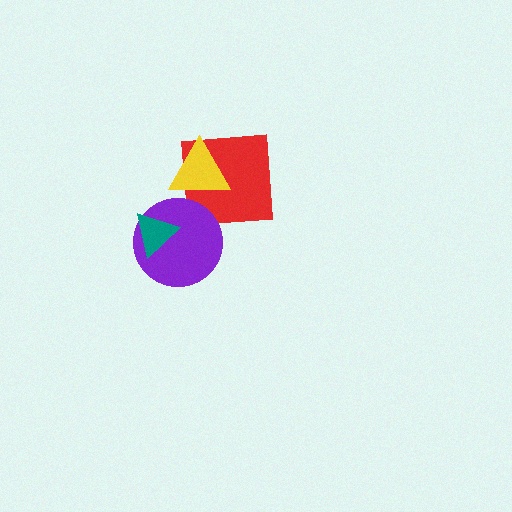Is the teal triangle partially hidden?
No, no other shape covers it.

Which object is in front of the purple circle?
The teal triangle is in front of the purple circle.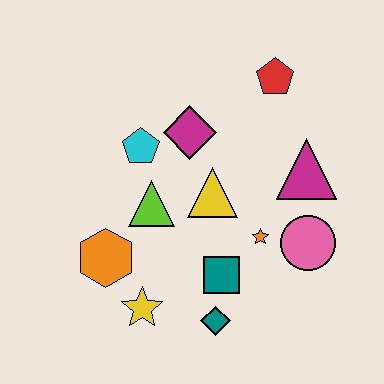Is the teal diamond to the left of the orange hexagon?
No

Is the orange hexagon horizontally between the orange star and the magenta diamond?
No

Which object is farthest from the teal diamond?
The red pentagon is farthest from the teal diamond.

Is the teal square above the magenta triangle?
No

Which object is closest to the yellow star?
The orange hexagon is closest to the yellow star.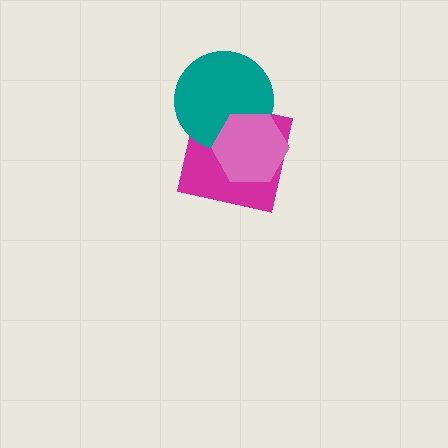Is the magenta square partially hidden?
Yes, it is partially covered by another shape.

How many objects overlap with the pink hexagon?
2 objects overlap with the pink hexagon.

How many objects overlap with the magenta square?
2 objects overlap with the magenta square.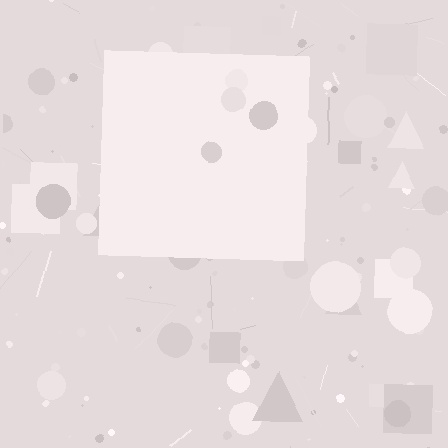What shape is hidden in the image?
A square is hidden in the image.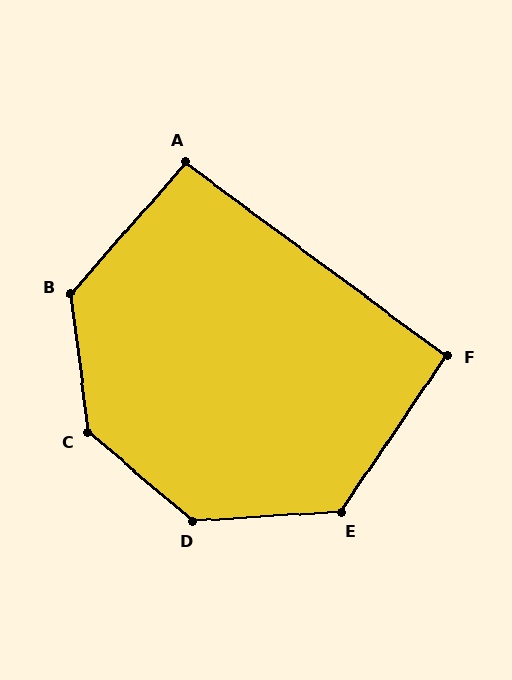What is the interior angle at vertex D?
Approximately 136 degrees (obtuse).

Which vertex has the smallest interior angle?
F, at approximately 92 degrees.